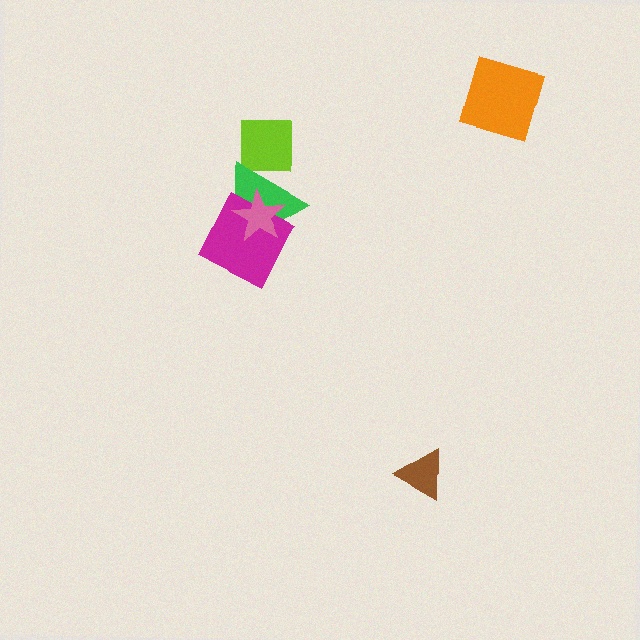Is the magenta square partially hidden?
Yes, it is partially covered by another shape.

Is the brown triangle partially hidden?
No, no other shape covers it.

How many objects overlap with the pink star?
2 objects overlap with the pink star.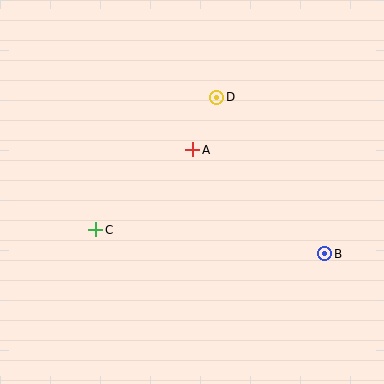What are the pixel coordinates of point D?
Point D is at (217, 97).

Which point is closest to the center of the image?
Point A at (193, 150) is closest to the center.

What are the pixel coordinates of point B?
Point B is at (325, 254).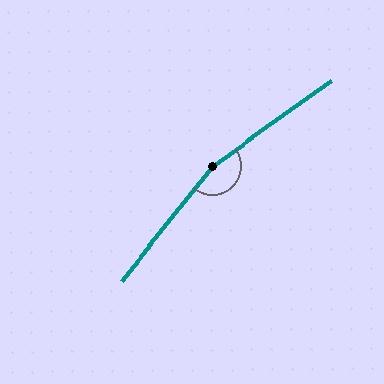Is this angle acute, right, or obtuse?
It is obtuse.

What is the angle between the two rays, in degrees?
Approximately 164 degrees.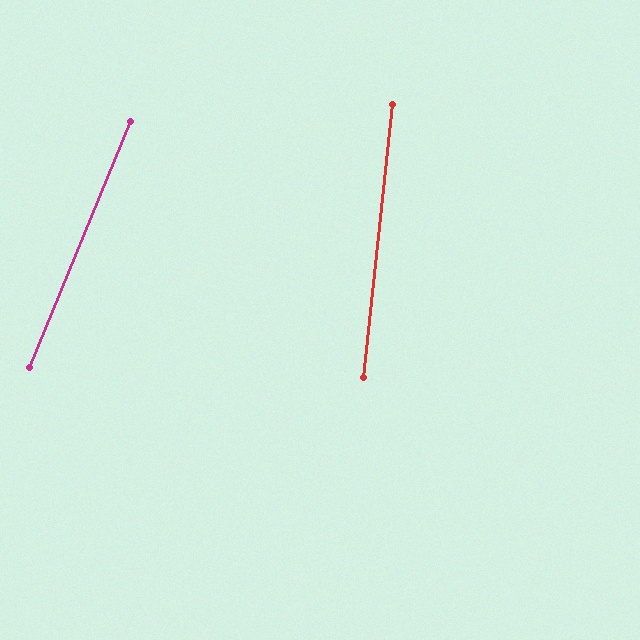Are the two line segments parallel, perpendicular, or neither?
Neither parallel nor perpendicular — they differ by about 16°.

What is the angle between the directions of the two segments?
Approximately 16 degrees.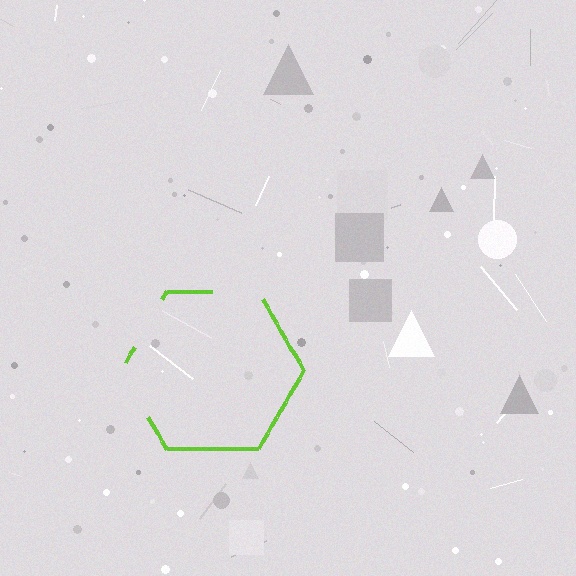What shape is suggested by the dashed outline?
The dashed outline suggests a hexagon.